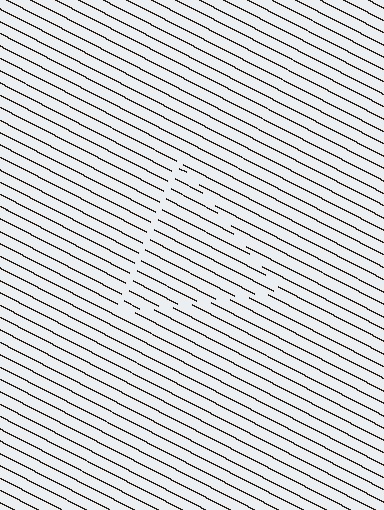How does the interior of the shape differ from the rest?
The interior of the shape contains the same grating, shifted by half a period — the contour is defined by the phase discontinuity where line-ends from the inner and outer gratings abut.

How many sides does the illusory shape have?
3 sides — the line-ends trace a triangle.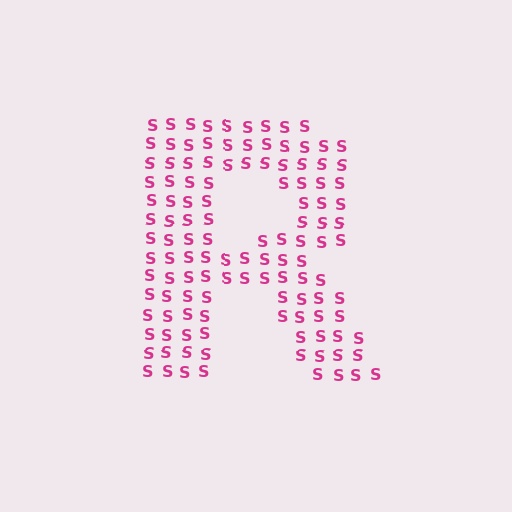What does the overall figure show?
The overall figure shows the letter R.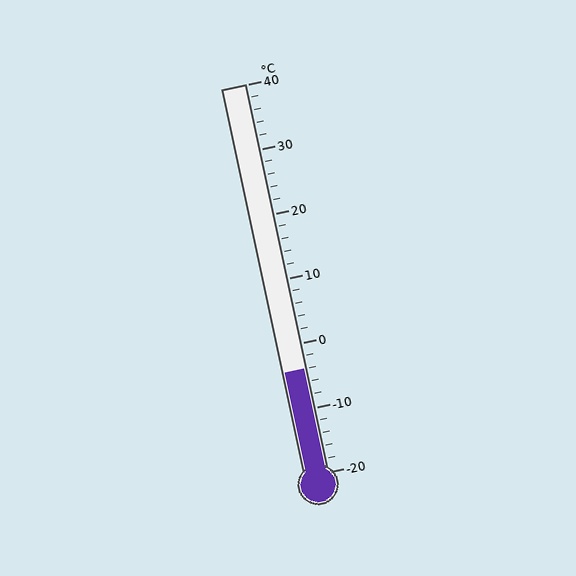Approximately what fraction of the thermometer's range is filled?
The thermometer is filled to approximately 25% of its range.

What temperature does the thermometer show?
The thermometer shows approximately -4°C.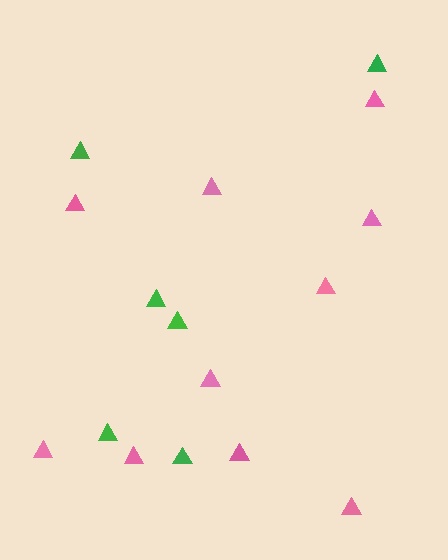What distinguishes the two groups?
There are 2 groups: one group of pink triangles (10) and one group of green triangles (6).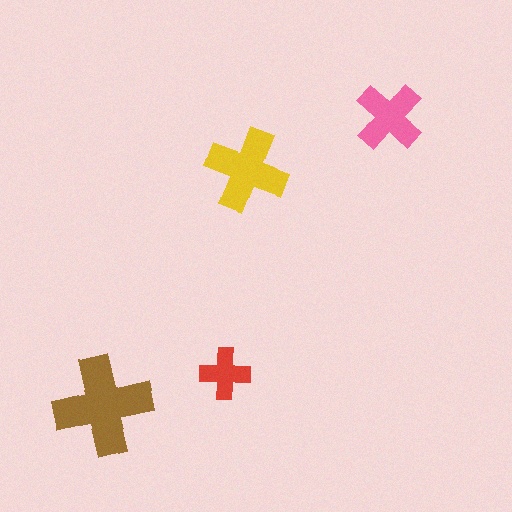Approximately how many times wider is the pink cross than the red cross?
About 1.5 times wider.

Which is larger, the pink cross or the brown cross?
The brown one.